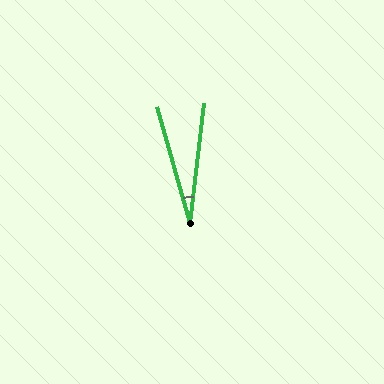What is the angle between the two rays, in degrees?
Approximately 23 degrees.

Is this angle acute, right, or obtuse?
It is acute.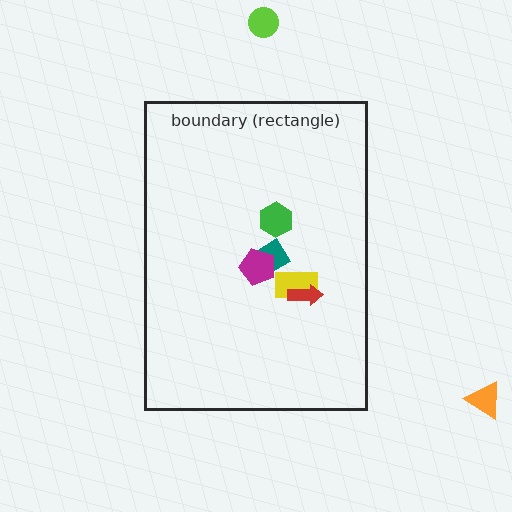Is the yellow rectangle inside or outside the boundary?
Inside.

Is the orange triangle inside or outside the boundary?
Outside.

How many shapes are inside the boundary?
5 inside, 2 outside.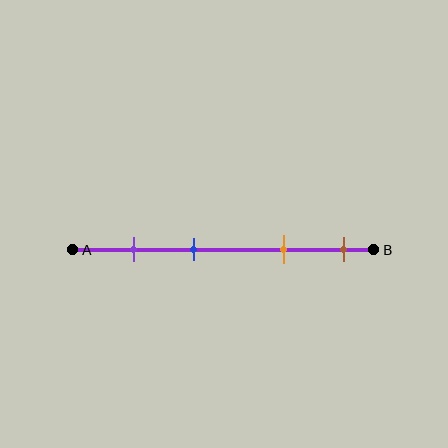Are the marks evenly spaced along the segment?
No, the marks are not evenly spaced.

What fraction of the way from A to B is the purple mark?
The purple mark is approximately 20% (0.2) of the way from A to B.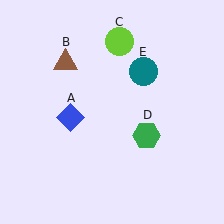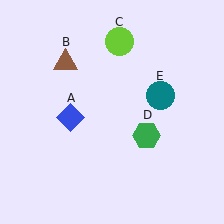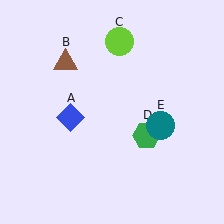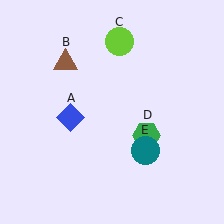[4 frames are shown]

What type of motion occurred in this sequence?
The teal circle (object E) rotated clockwise around the center of the scene.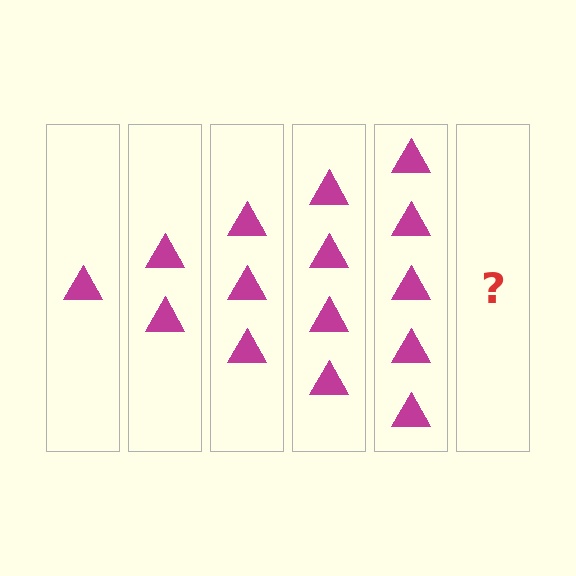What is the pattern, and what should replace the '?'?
The pattern is that each step adds one more triangle. The '?' should be 6 triangles.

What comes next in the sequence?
The next element should be 6 triangles.